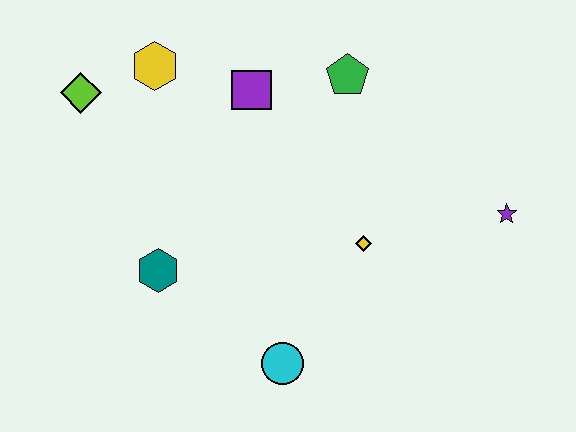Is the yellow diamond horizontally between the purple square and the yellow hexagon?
No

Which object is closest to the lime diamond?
The yellow hexagon is closest to the lime diamond.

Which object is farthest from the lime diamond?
The purple star is farthest from the lime diamond.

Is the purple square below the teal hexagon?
No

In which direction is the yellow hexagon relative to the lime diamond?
The yellow hexagon is to the right of the lime diamond.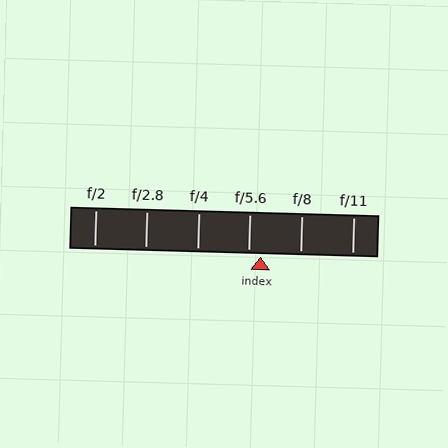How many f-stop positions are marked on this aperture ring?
There are 6 f-stop positions marked.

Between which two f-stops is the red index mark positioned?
The index mark is between f/5.6 and f/8.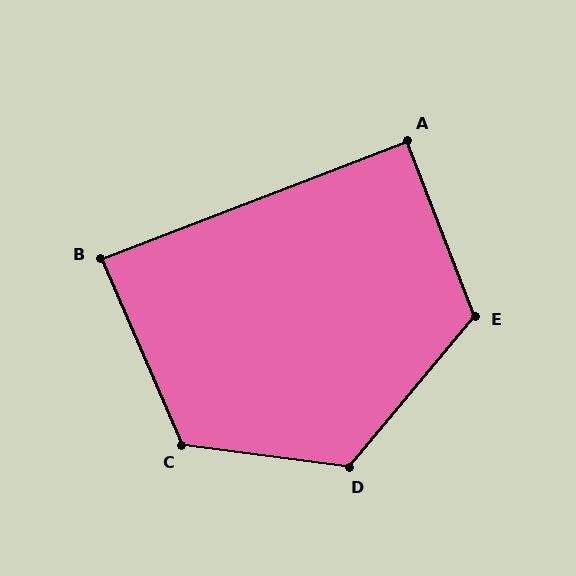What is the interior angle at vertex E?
Approximately 119 degrees (obtuse).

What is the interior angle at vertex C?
Approximately 121 degrees (obtuse).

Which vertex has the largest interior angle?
D, at approximately 122 degrees.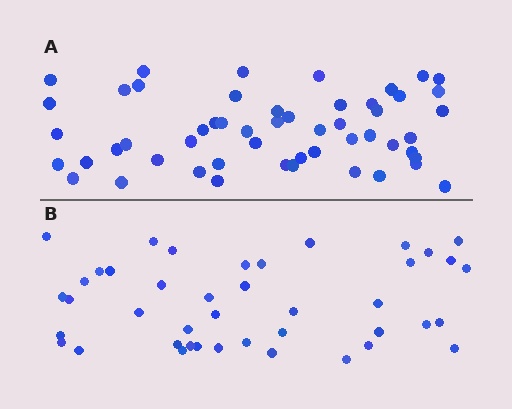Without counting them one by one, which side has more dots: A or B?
Region A (the top region) has more dots.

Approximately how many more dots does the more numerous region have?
Region A has roughly 12 or so more dots than region B.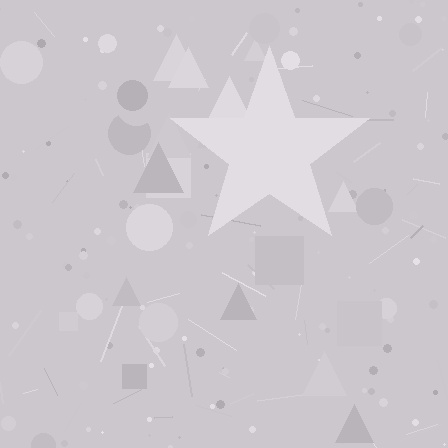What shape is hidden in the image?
A star is hidden in the image.